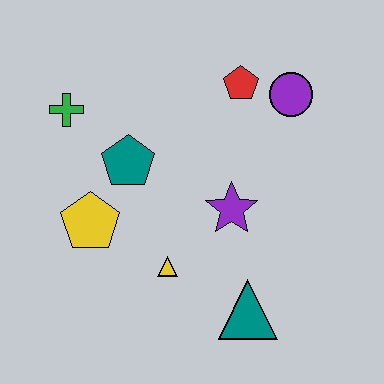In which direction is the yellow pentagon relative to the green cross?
The yellow pentagon is below the green cross.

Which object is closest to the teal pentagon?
The yellow pentagon is closest to the teal pentagon.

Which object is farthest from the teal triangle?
The green cross is farthest from the teal triangle.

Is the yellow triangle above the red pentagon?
No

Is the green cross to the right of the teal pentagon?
No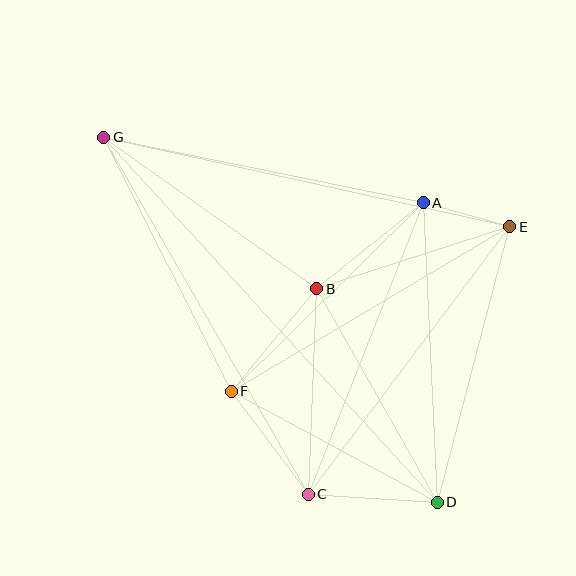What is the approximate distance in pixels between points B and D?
The distance between B and D is approximately 245 pixels.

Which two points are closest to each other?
Points A and E are closest to each other.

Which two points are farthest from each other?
Points D and G are farthest from each other.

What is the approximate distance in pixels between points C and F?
The distance between C and F is approximately 129 pixels.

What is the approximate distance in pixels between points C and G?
The distance between C and G is approximately 411 pixels.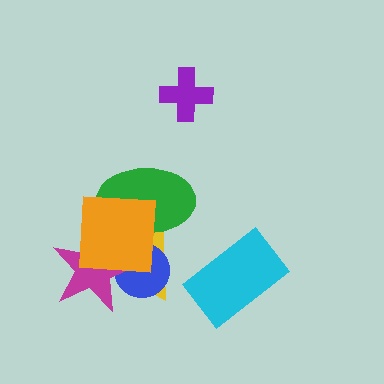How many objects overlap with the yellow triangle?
4 objects overlap with the yellow triangle.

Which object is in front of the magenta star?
The orange square is in front of the magenta star.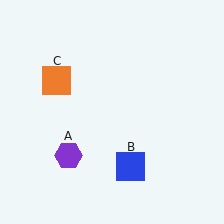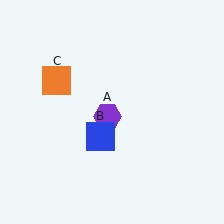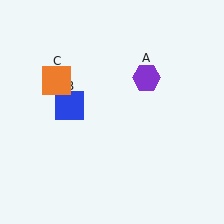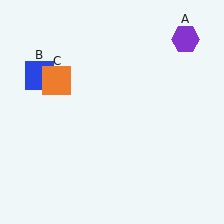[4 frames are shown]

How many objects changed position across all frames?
2 objects changed position: purple hexagon (object A), blue square (object B).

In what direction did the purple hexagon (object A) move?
The purple hexagon (object A) moved up and to the right.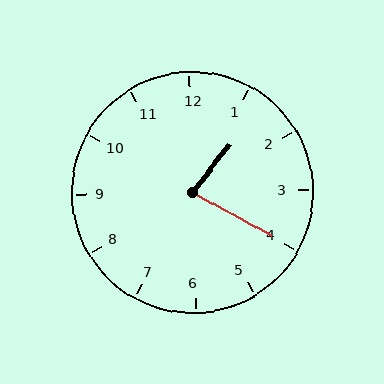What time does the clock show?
1:20.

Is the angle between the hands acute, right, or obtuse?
It is acute.